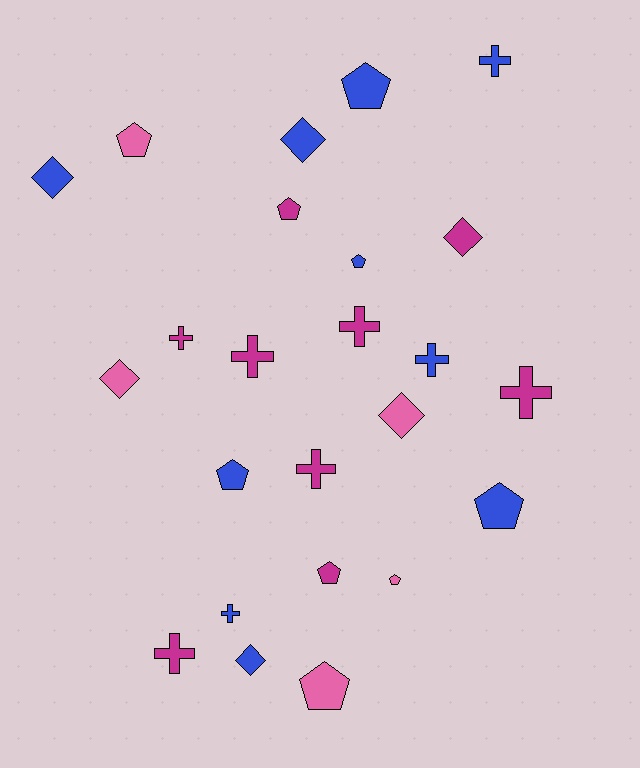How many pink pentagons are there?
There are 3 pink pentagons.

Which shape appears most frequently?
Pentagon, with 9 objects.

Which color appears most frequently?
Blue, with 10 objects.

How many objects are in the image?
There are 24 objects.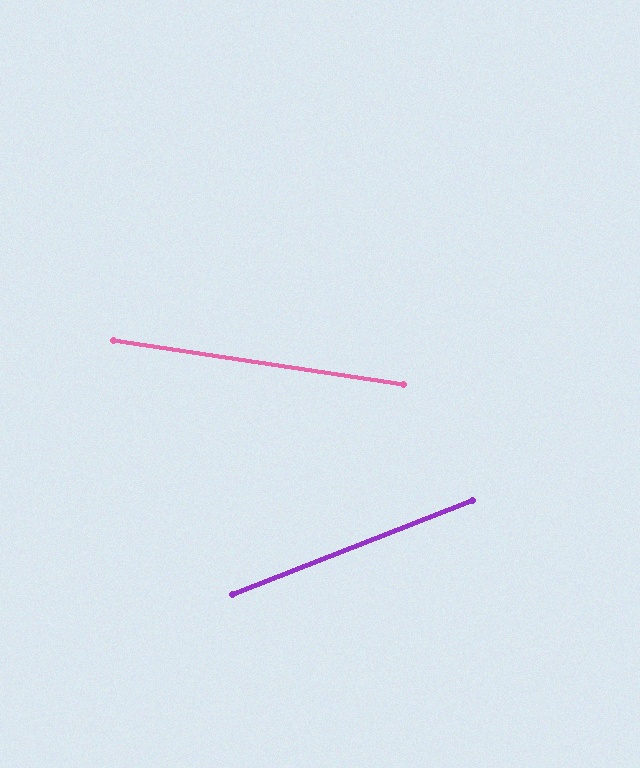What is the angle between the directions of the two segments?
Approximately 30 degrees.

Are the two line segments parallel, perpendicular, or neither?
Neither parallel nor perpendicular — they differ by about 30°.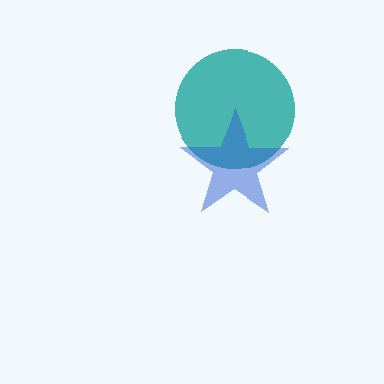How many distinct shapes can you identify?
There are 2 distinct shapes: a teal circle, a blue star.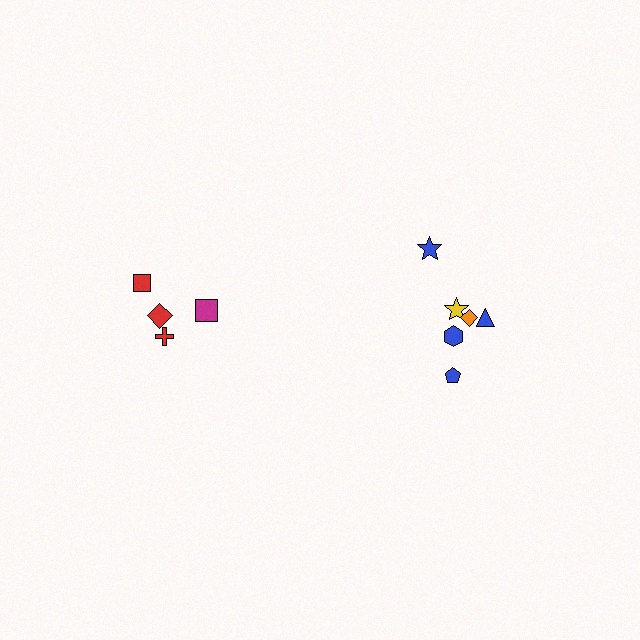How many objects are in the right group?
There are 6 objects.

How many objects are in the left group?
There are 4 objects.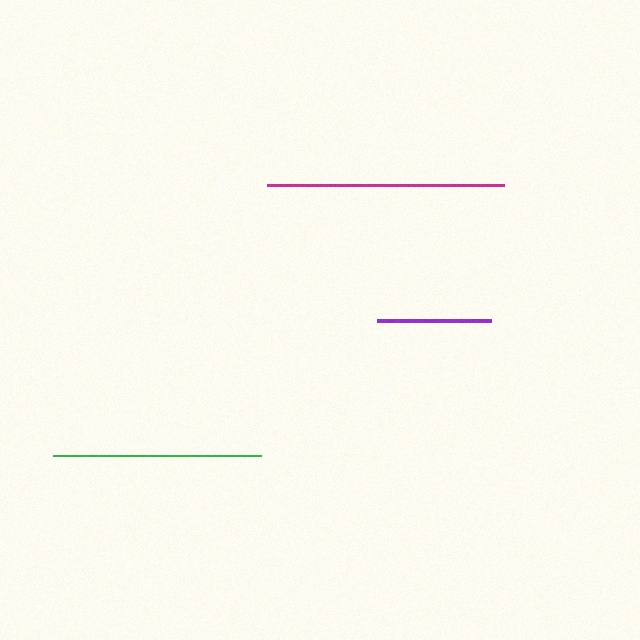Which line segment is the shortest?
The purple line is the shortest at approximately 114 pixels.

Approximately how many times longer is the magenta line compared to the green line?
The magenta line is approximately 1.1 times the length of the green line.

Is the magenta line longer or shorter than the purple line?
The magenta line is longer than the purple line.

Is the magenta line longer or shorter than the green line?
The magenta line is longer than the green line.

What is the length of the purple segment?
The purple segment is approximately 114 pixels long.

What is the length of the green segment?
The green segment is approximately 208 pixels long.